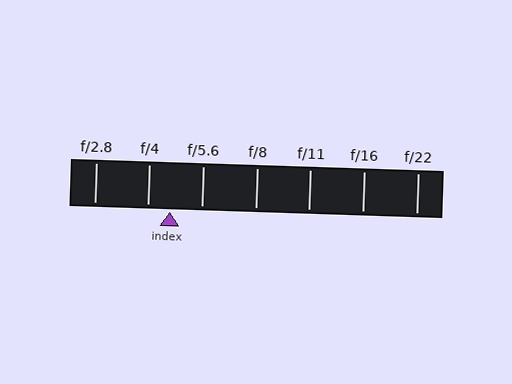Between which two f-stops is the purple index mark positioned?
The index mark is between f/4 and f/5.6.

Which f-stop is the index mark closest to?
The index mark is closest to f/4.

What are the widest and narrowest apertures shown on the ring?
The widest aperture shown is f/2.8 and the narrowest is f/22.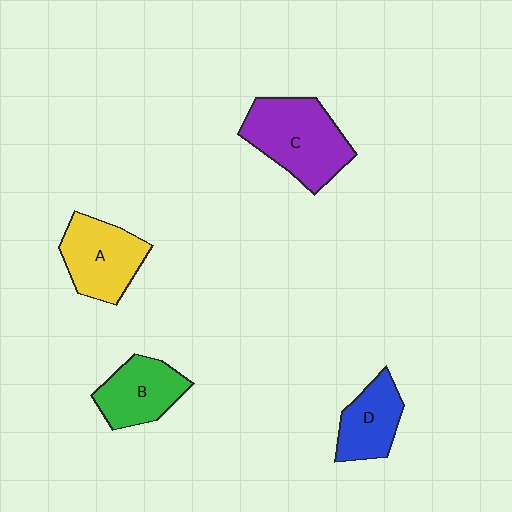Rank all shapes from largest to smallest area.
From largest to smallest: C (purple), A (yellow), B (green), D (blue).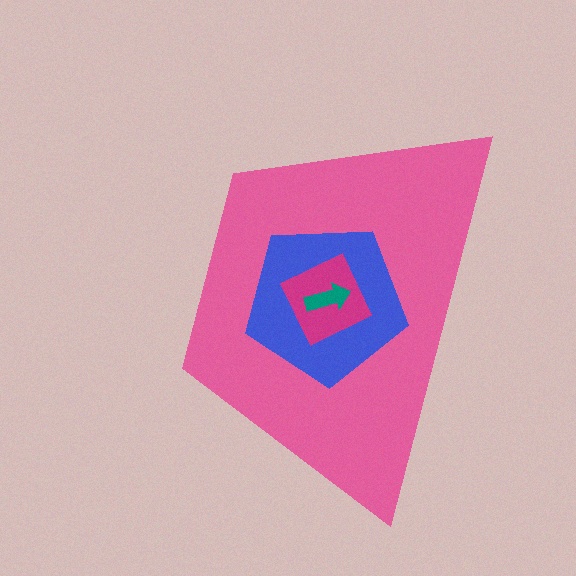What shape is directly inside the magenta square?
The teal arrow.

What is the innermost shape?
The teal arrow.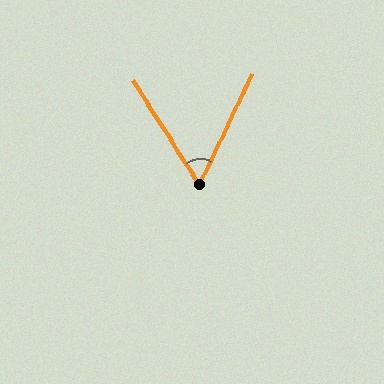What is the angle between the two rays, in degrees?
Approximately 58 degrees.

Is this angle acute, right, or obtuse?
It is acute.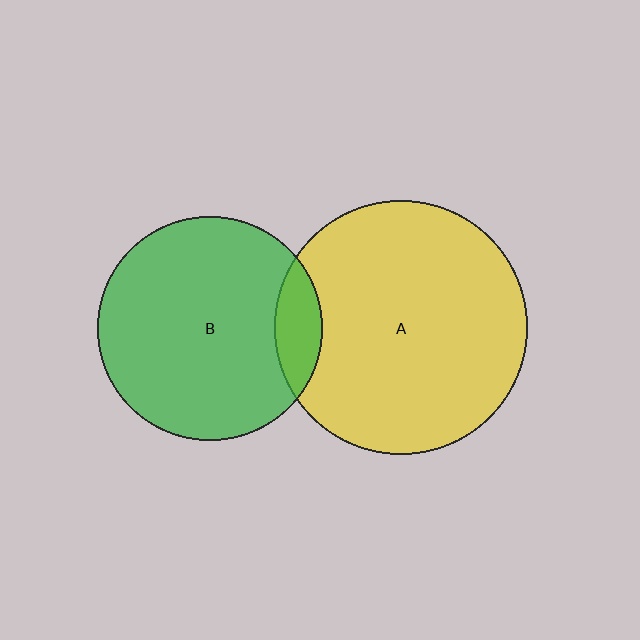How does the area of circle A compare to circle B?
Approximately 1.3 times.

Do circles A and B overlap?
Yes.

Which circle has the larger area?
Circle A (yellow).